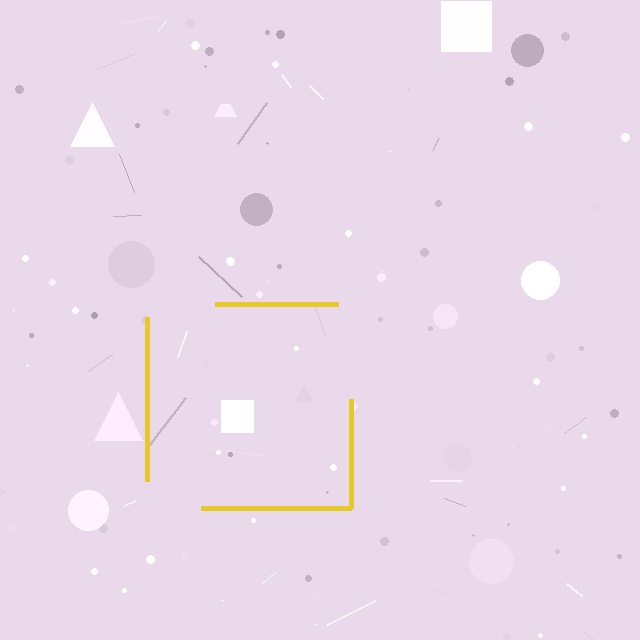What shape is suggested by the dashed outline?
The dashed outline suggests a square.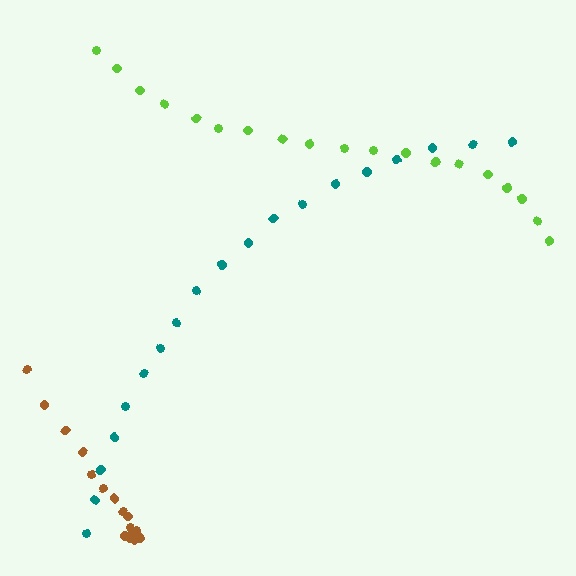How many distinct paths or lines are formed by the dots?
There are 3 distinct paths.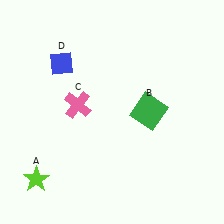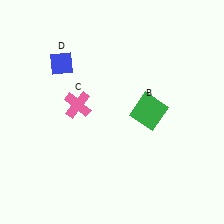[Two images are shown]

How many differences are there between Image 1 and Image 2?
There is 1 difference between the two images.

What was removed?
The lime star (A) was removed in Image 2.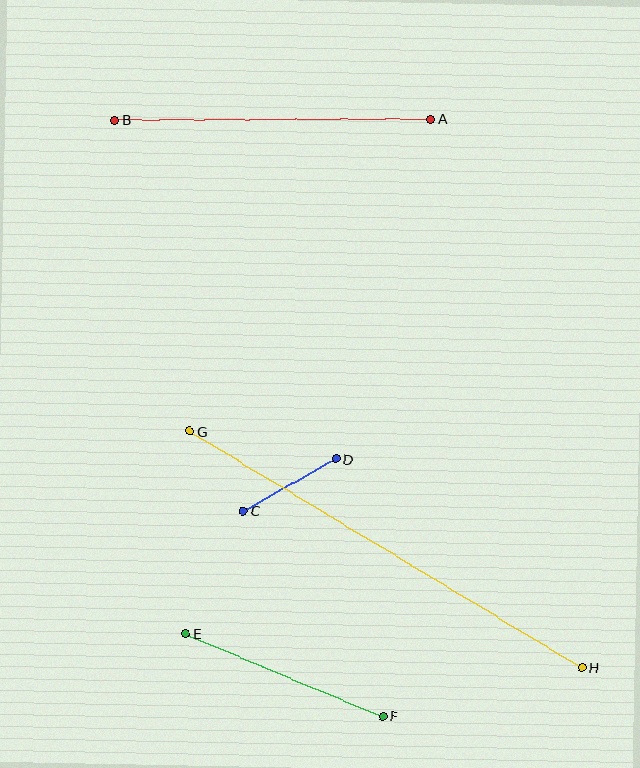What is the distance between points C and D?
The distance is approximately 106 pixels.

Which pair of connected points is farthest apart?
Points G and H are farthest apart.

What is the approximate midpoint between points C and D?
The midpoint is at approximately (290, 485) pixels.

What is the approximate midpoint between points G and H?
The midpoint is at approximately (386, 549) pixels.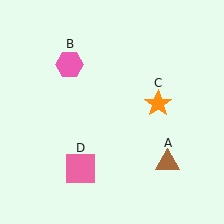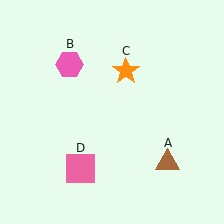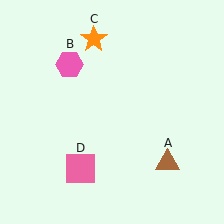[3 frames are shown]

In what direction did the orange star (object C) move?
The orange star (object C) moved up and to the left.